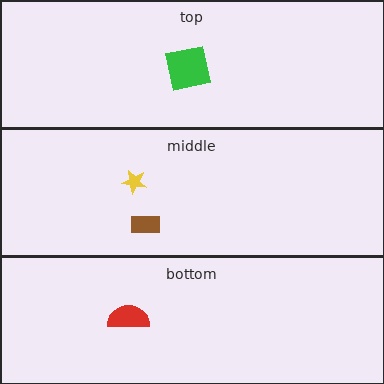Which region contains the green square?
The top region.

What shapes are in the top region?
The green square.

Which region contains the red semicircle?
The bottom region.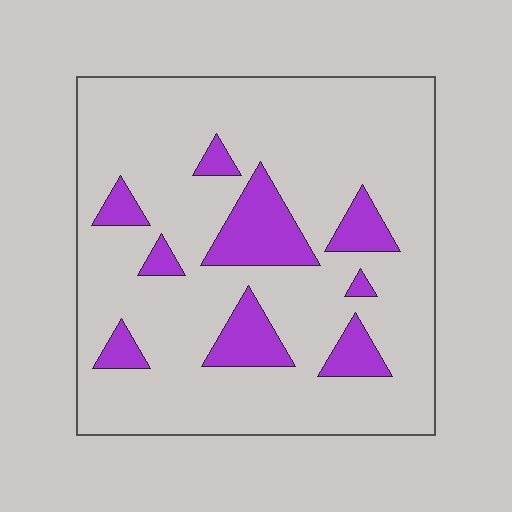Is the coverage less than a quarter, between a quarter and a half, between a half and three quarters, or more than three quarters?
Less than a quarter.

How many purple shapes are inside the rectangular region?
9.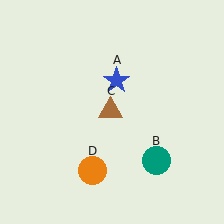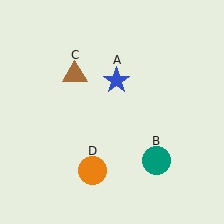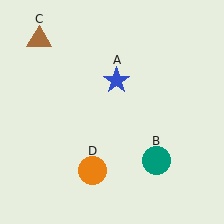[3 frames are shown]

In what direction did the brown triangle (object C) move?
The brown triangle (object C) moved up and to the left.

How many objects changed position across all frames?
1 object changed position: brown triangle (object C).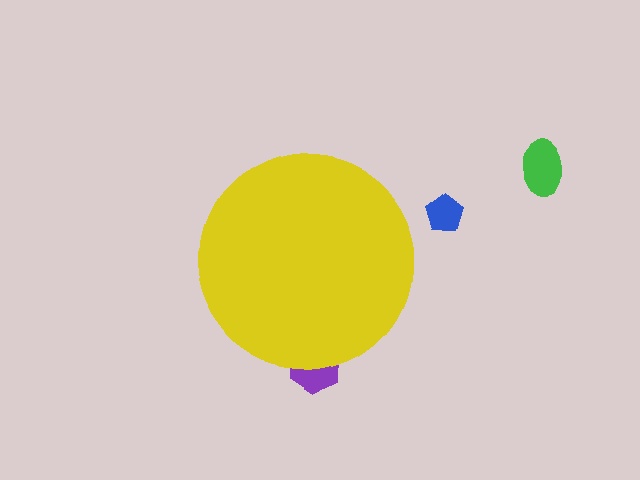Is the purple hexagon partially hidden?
Yes, the purple hexagon is partially hidden behind the yellow circle.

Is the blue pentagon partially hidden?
No, the blue pentagon is fully visible.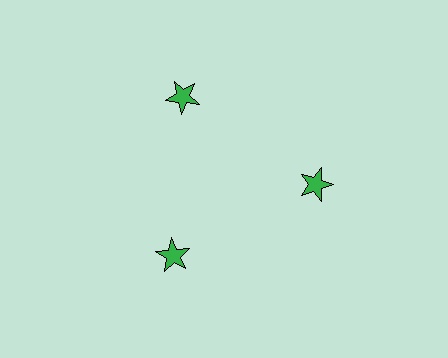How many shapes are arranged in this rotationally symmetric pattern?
There are 3 shapes, arranged in 3 groups of 1.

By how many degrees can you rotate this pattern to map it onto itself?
The pattern maps onto itself every 120 degrees of rotation.